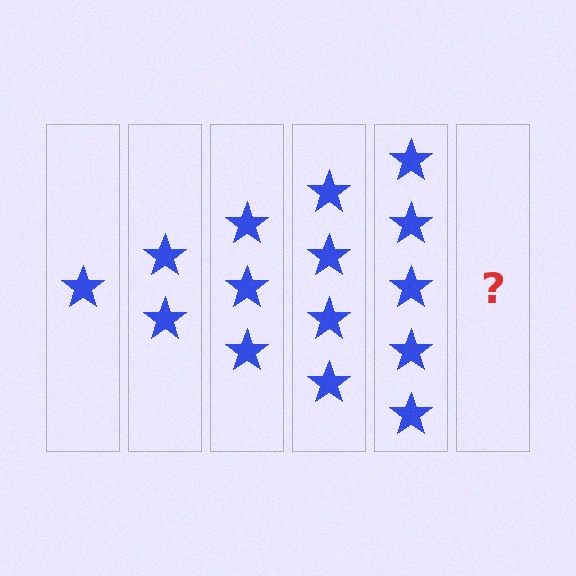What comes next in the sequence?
The next element should be 6 stars.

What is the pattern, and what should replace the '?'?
The pattern is that each step adds one more star. The '?' should be 6 stars.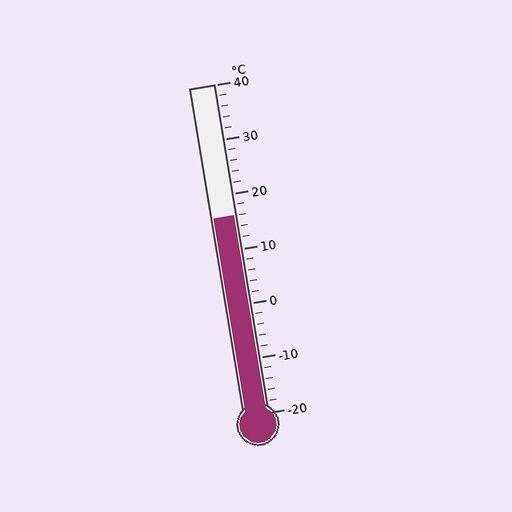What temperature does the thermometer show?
The thermometer shows approximately 16°C.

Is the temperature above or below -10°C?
The temperature is above -10°C.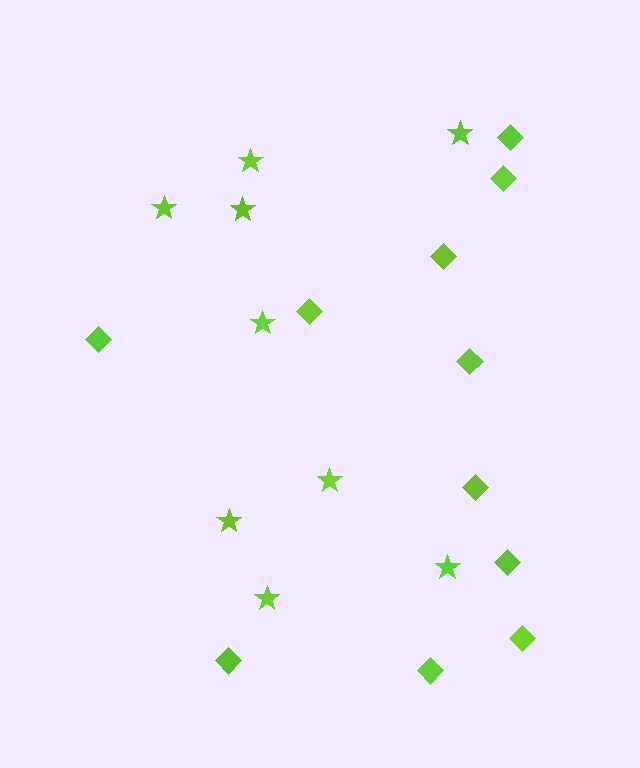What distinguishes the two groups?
There are 2 groups: one group of stars (9) and one group of diamonds (11).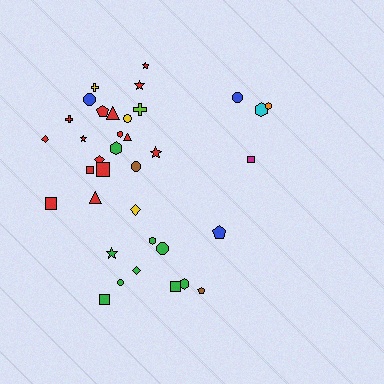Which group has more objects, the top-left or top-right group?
The top-left group.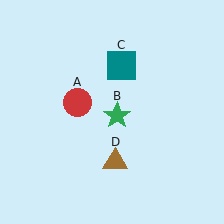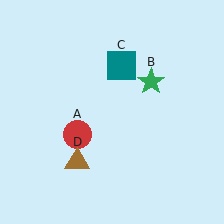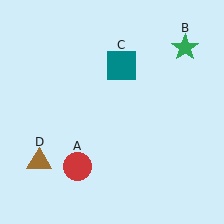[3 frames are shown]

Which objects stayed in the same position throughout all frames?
Teal square (object C) remained stationary.